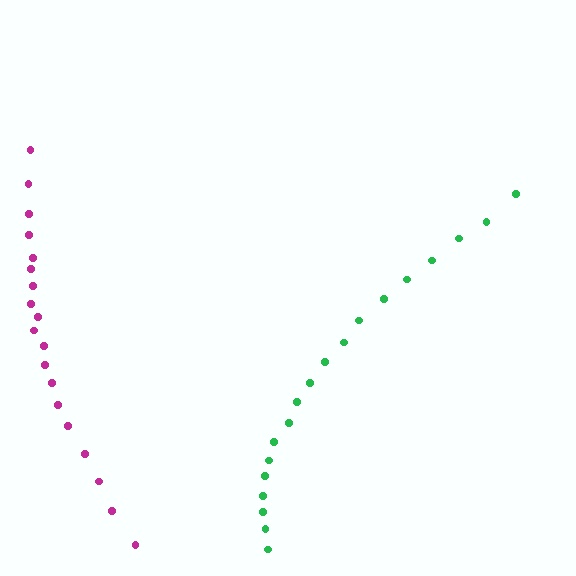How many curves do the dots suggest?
There are 2 distinct paths.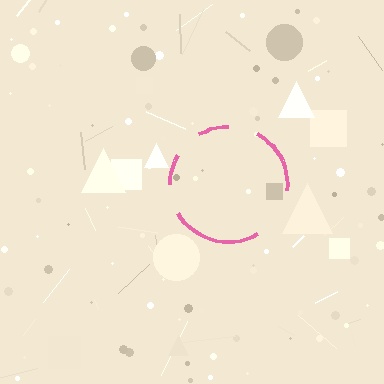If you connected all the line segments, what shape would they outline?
They would outline a circle.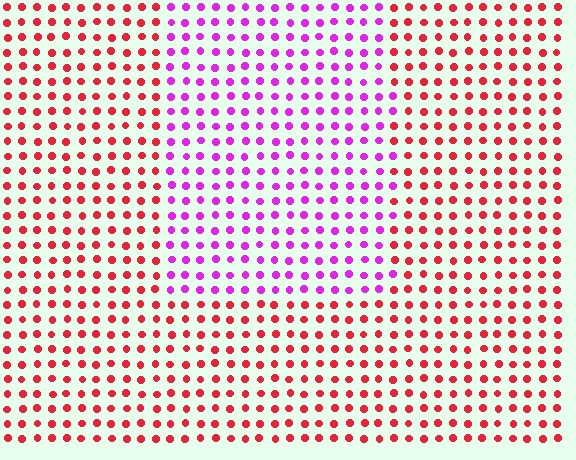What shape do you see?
I see a rectangle.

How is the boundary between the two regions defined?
The boundary is defined purely by a slight shift in hue (about 54 degrees). Spacing, size, and orientation are identical on both sides.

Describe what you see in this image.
The image is filled with small red elements in a uniform arrangement. A rectangle-shaped region is visible where the elements are tinted to a slightly different hue, forming a subtle color boundary.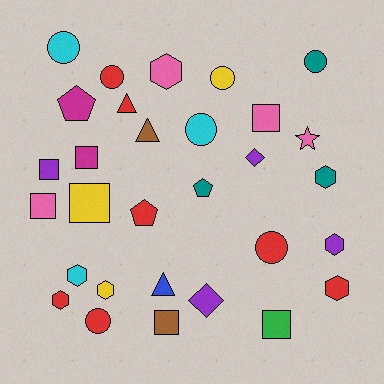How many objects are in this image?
There are 30 objects.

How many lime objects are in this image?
There are no lime objects.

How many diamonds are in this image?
There are 2 diamonds.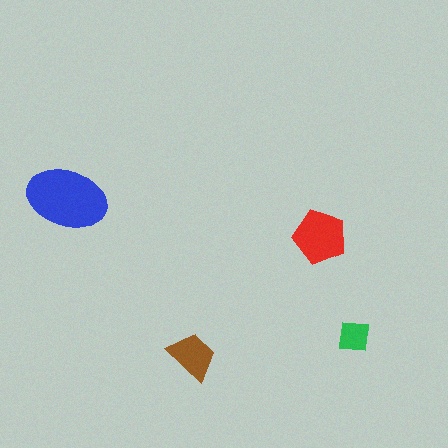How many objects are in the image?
There are 4 objects in the image.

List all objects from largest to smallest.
The blue ellipse, the red pentagon, the brown trapezoid, the green square.